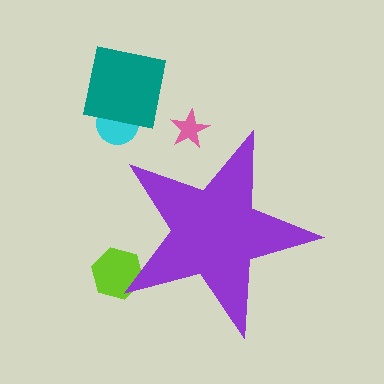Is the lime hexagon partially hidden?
Yes, the lime hexagon is partially hidden behind the purple star.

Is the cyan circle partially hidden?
No, the cyan circle is fully visible.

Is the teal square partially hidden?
No, the teal square is fully visible.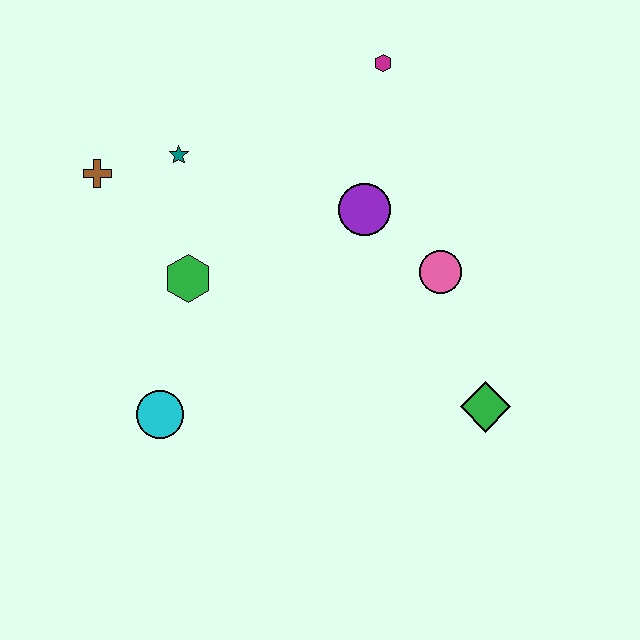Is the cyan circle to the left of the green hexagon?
Yes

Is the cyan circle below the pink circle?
Yes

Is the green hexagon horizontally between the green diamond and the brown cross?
Yes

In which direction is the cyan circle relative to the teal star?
The cyan circle is below the teal star.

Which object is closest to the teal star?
The brown cross is closest to the teal star.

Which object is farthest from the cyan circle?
The magenta hexagon is farthest from the cyan circle.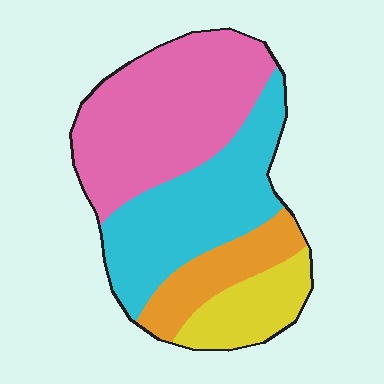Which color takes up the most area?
Pink, at roughly 40%.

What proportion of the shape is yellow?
Yellow covers 13% of the shape.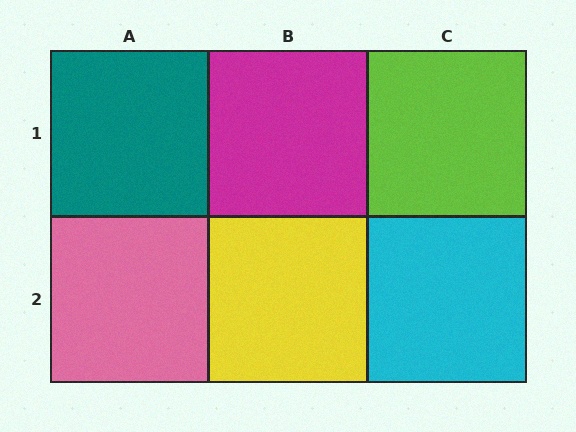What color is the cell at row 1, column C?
Lime.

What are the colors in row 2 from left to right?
Pink, yellow, cyan.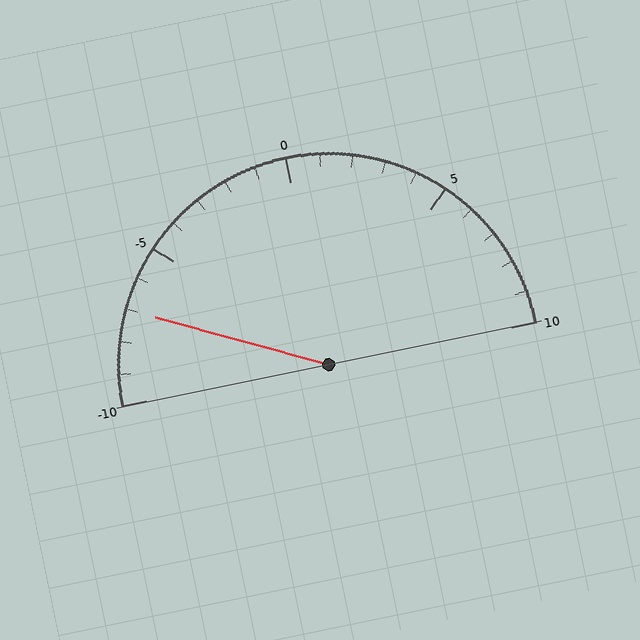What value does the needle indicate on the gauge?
The needle indicates approximately -7.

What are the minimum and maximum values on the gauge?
The gauge ranges from -10 to 10.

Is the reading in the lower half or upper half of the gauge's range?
The reading is in the lower half of the range (-10 to 10).